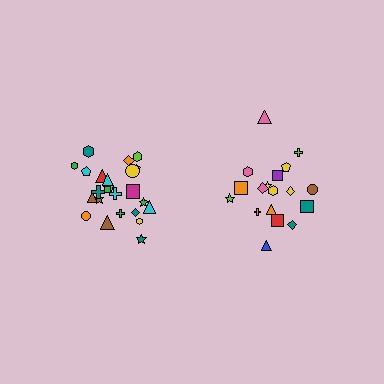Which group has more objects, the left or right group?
The left group.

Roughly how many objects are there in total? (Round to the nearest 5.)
Roughly 45 objects in total.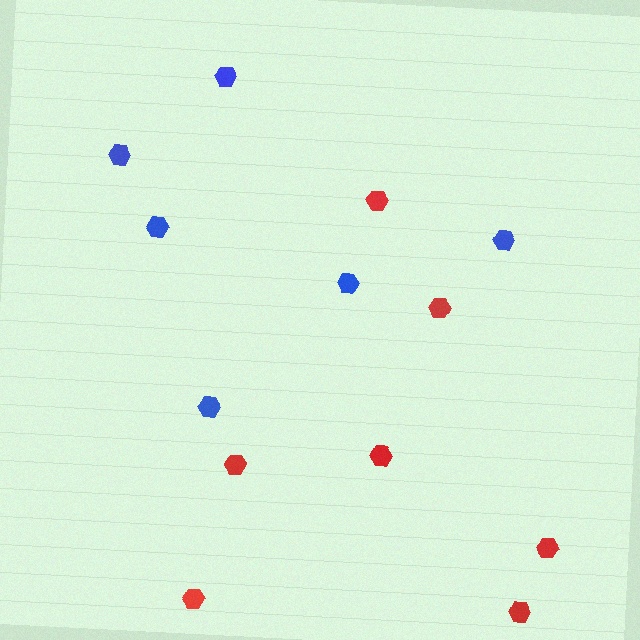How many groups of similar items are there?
There are 2 groups: one group of blue hexagons (6) and one group of red hexagons (7).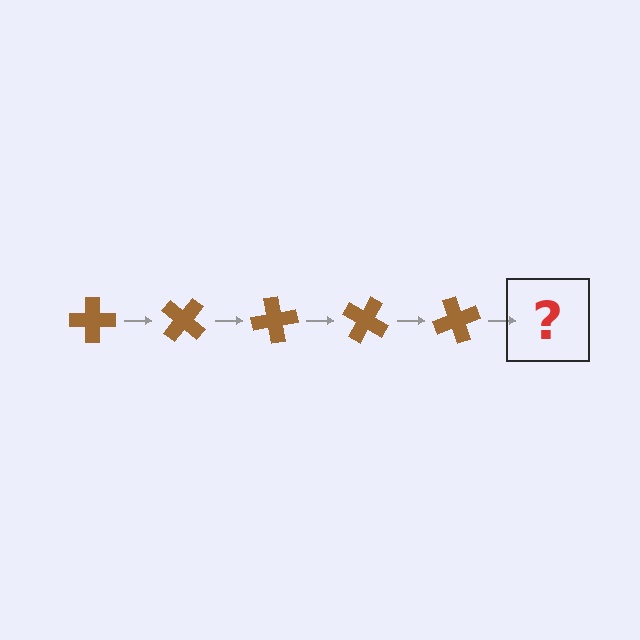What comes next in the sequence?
The next element should be a brown cross rotated 200 degrees.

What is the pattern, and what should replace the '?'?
The pattern is that the cross rotates 40 degrees each step. The '?' should be a brown cross rotated 200 degrees.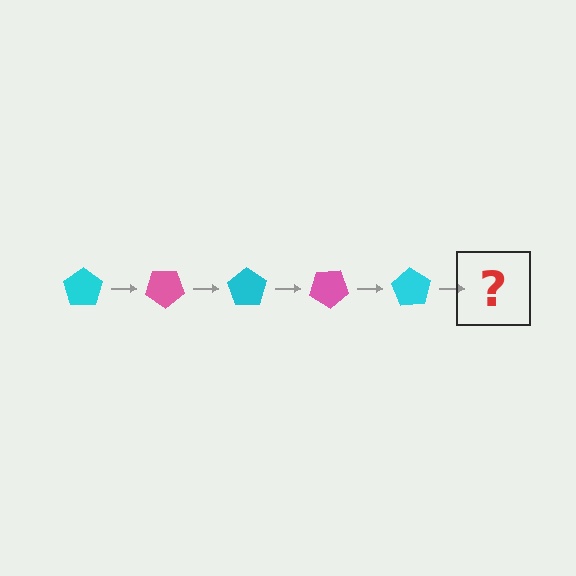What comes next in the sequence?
The next element should be a pink pentagon, rotated 175 degrees from the start.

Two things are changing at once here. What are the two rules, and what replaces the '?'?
The two rules are that it rotates 35 degrees each step and the color cycles through cyan and pink. The '?' should be a pink pentagon, rotated 175 degrees from the start.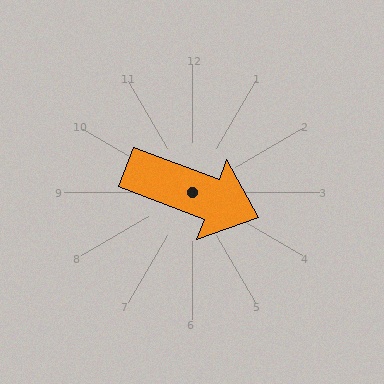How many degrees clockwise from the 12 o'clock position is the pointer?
Approximately 111 degrees.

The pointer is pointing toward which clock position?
Roughly 4 o'clock.